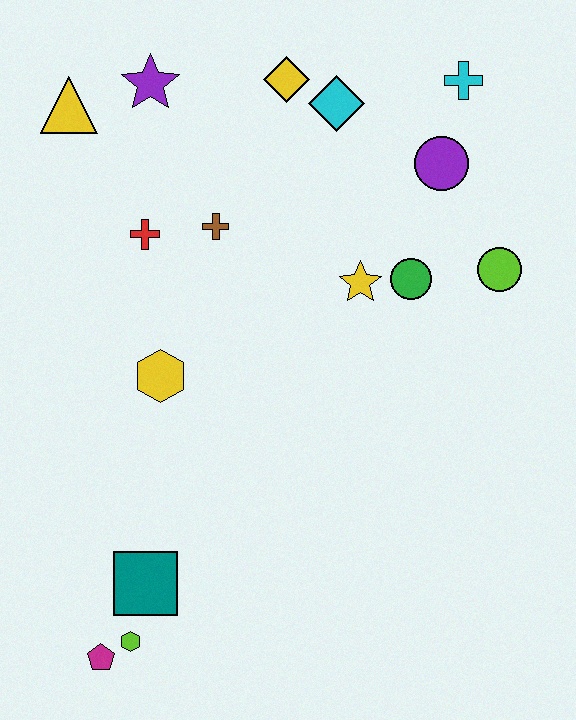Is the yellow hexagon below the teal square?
No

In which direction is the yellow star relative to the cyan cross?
The yellow star is below the cyan cross.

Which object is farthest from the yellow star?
The magenta pentagon is farthest from the yellow star.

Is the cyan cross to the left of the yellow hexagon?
No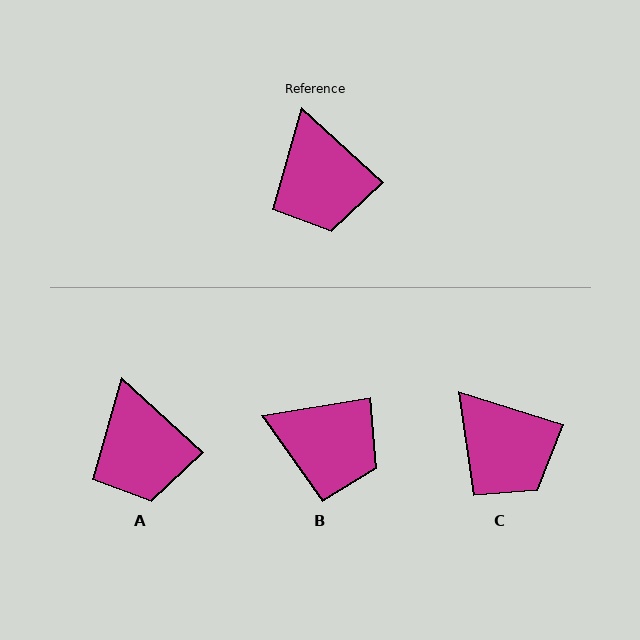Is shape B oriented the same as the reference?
No, it is off by about 52 degrees.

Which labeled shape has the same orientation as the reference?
A.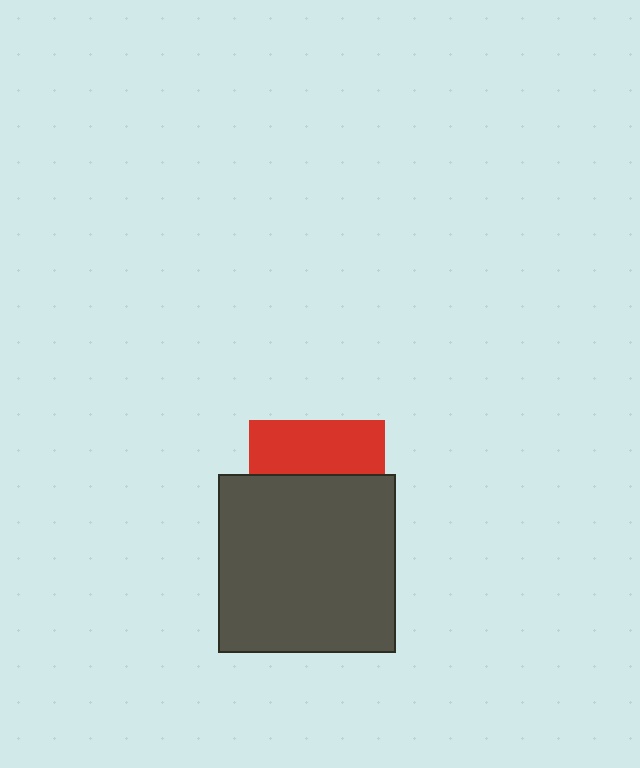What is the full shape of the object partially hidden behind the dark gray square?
The partially hidden object is a red square.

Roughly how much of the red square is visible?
A small part of it is visible (roughly 40%).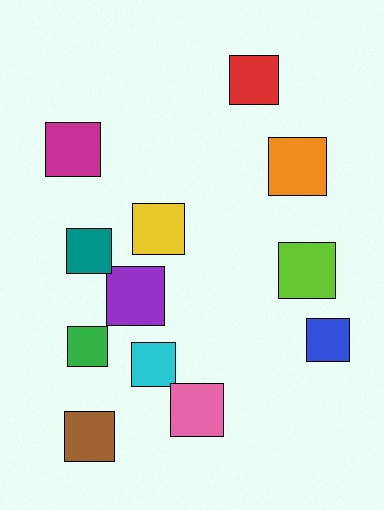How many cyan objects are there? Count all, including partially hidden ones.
There is 1 cyan object.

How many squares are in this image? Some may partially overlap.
There are 12 squares.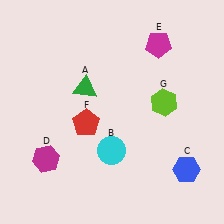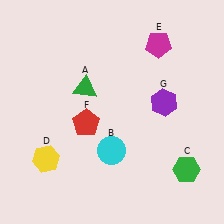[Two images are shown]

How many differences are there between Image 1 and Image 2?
There are 3 differences between the two images.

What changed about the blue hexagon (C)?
In Image 1, C is blue. In Image 2, it changed to green.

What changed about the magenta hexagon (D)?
In Image 1, D is magenta. In Image 2, it changed to yellow.